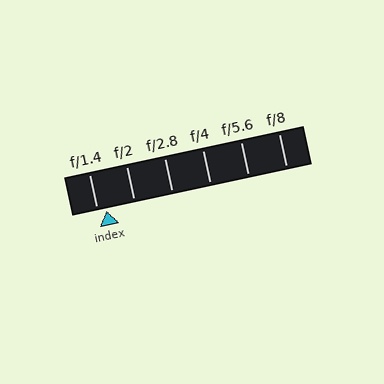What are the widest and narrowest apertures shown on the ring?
The widest aperture shown is f/1.4 and the narrowest is f/8.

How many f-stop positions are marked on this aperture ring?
There are 6 f-stop positions marked.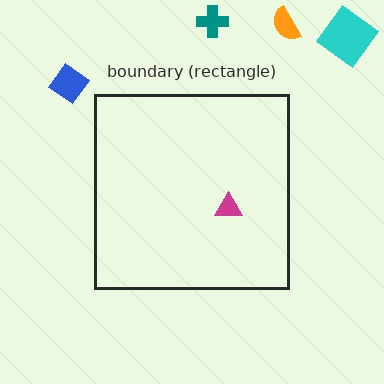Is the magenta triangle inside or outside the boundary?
Inside.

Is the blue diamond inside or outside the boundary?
Outside.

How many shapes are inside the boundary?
1 inside, 4 outside.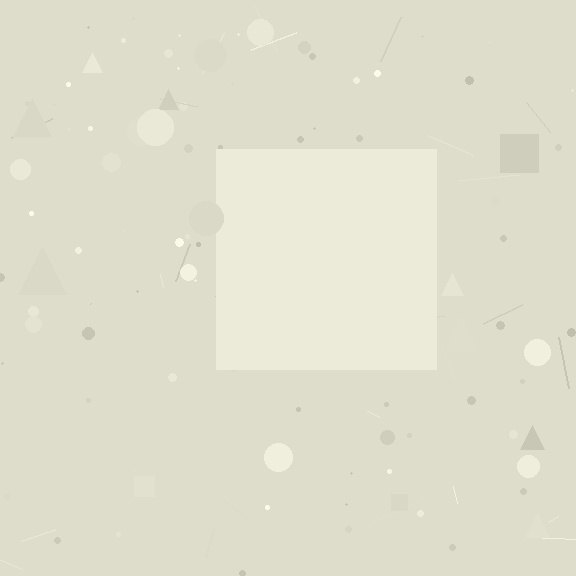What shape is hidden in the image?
A square is hidden in the image.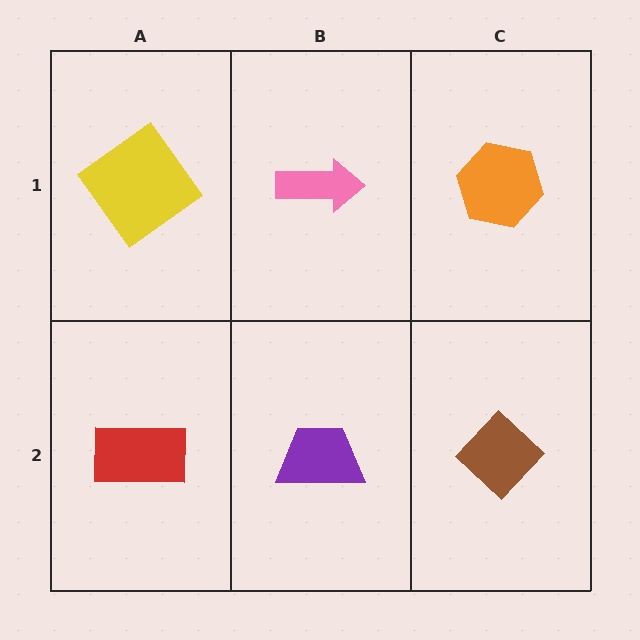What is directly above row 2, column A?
A yellow diamond.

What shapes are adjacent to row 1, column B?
A purple trapezoid (row 2, column B), a yellow diamond (row 1, column A), an orange hexagon (row 1, column C).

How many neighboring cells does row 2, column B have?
3.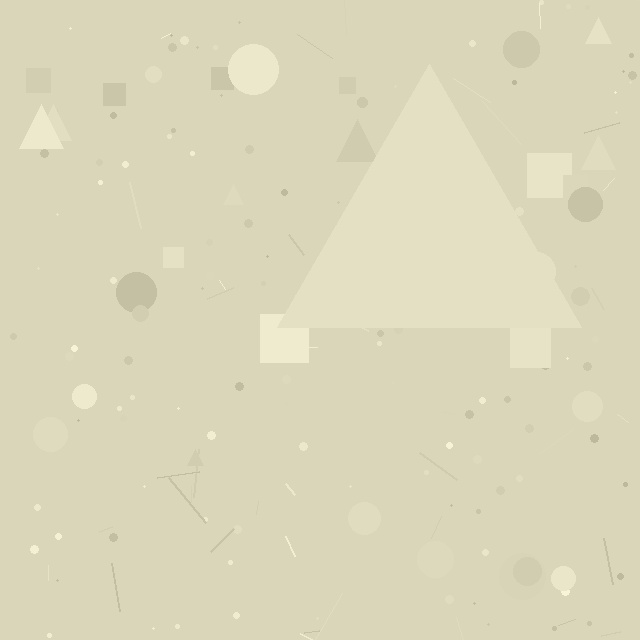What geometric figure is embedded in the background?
A triangle is embedded in the background.